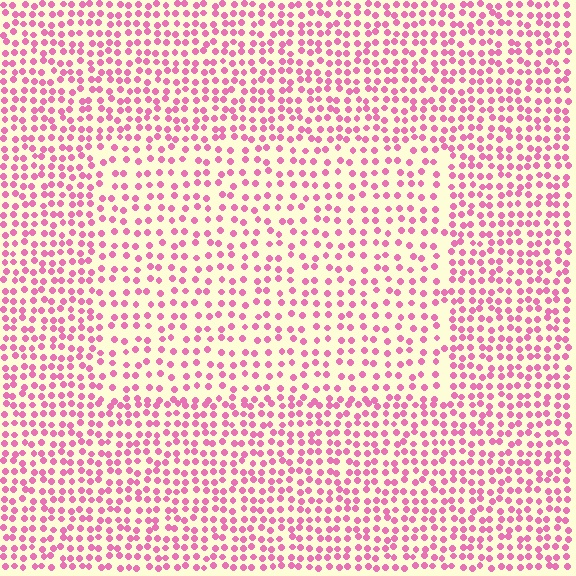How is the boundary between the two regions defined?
The boundary is defined by a change in element density (approximately 1.6x ratio). All elements are the same color, size, and shape.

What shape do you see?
I see a rectangle.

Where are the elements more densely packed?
The elements are more densely packed outside the rectangle boundary.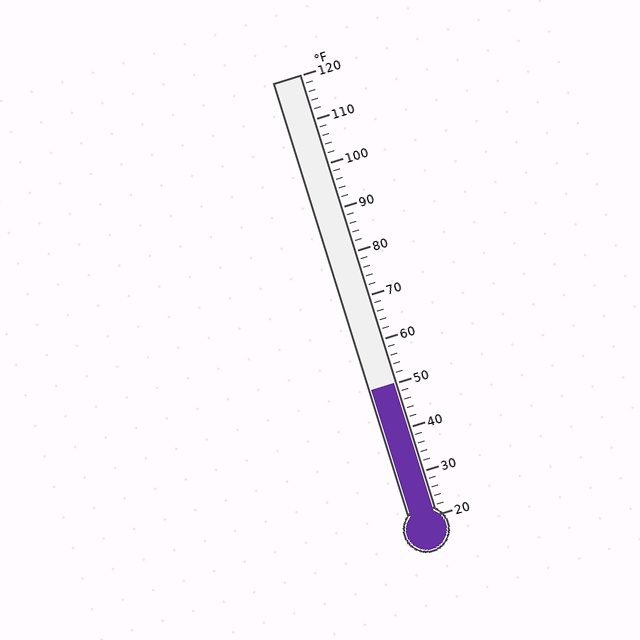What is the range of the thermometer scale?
The thermometer scale ranges from 20°F to 120°F.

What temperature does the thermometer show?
The thermometer shows approximately 50°F.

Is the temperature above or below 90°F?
The temperature is below 90°F.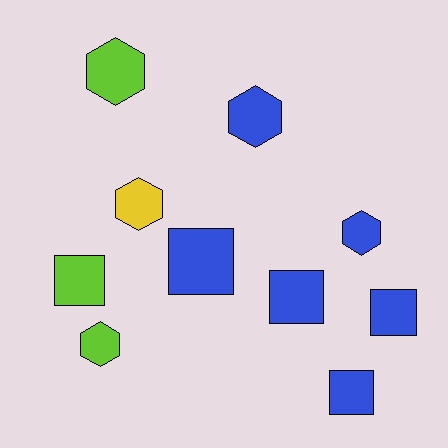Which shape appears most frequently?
Hexagon, with 5 objects.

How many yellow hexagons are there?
There is 1 yellow hexagon.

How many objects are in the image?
There are 10 objects.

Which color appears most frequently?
Blue, with 6 objects.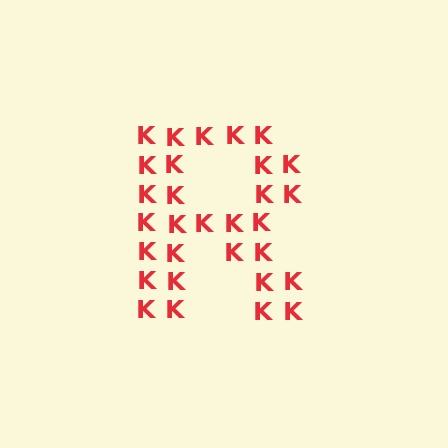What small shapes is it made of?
It is made of small letter K's.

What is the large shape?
The large shape is the letter R.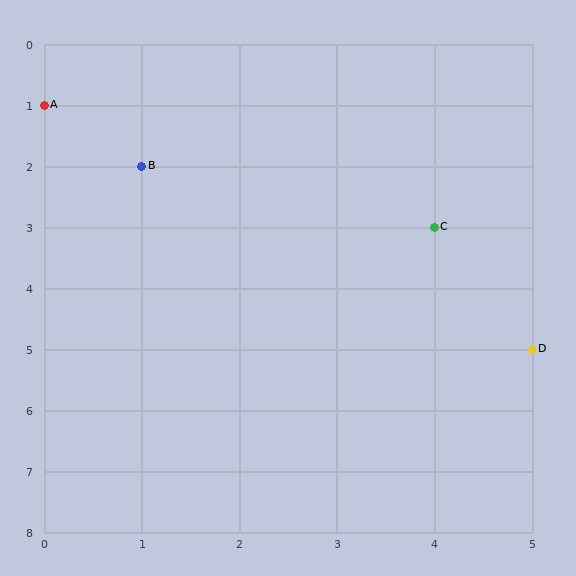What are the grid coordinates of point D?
Point D is at grid coordinates (5, 5).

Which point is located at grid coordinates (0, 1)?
Point A is at (0, 1).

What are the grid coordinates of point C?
Point C is at grid coordinates (4, 3).